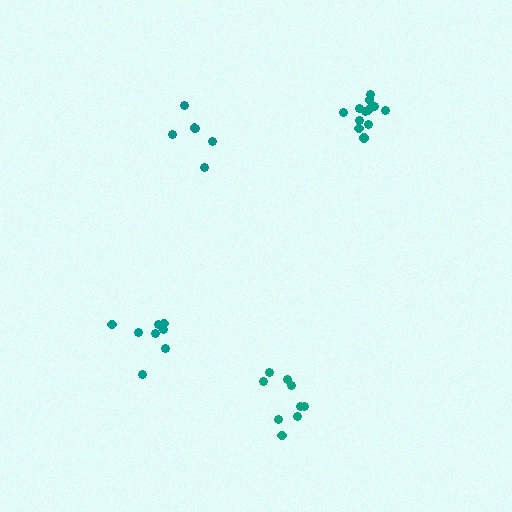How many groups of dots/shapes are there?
There are 4 groups.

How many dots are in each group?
Group 1: 8 dots, Group 2: 6 dots, Group 3: 9 dots, Group 4: 12 dots (35 total).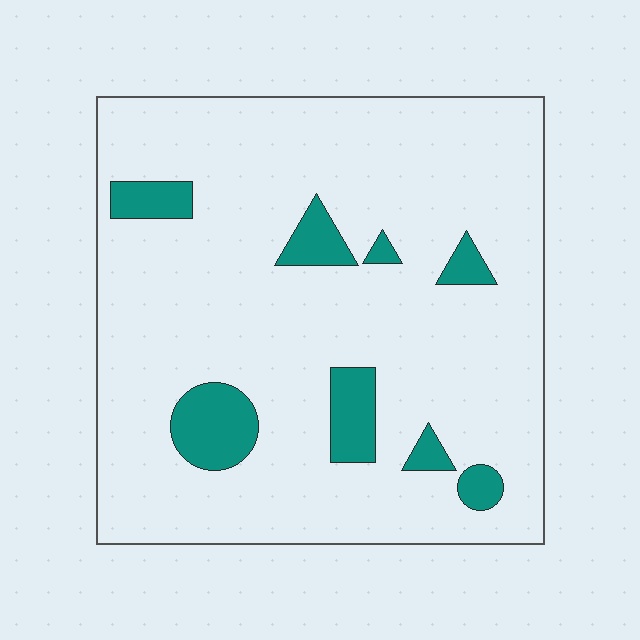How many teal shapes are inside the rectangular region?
8.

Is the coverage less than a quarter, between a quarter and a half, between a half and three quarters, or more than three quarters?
Less than a quarter.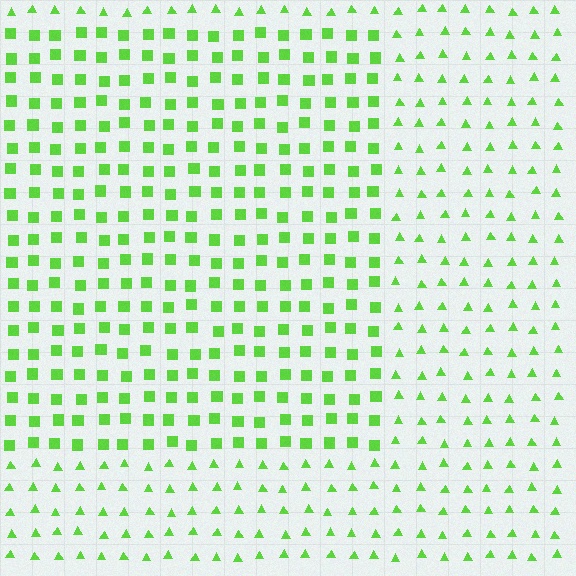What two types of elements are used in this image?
The image uses squares inside the rectangle region and triangles outside it.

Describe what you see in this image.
The image is filled with small lime elements arranged in a uniform grid. A rectangle-shaped region contains squares, while the surrounding area contains triangles. The boundary is defined purely by the change in element shape.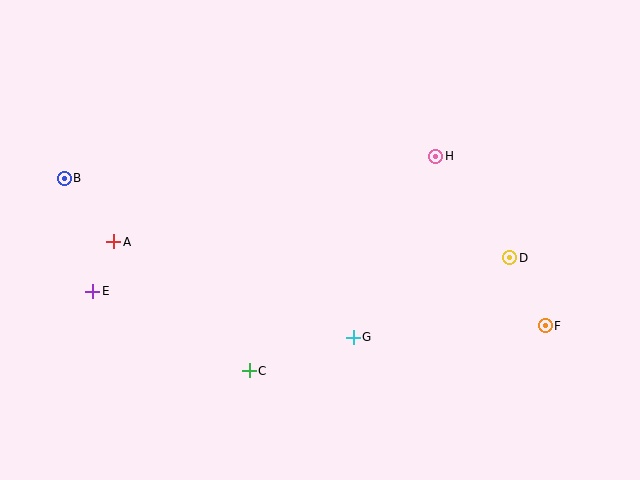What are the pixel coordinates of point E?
Point E is at (93, 292).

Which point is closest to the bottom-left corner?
Point E is closest to the bottom-left corner.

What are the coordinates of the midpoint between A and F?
The midpoint between A and F is at (329, 284).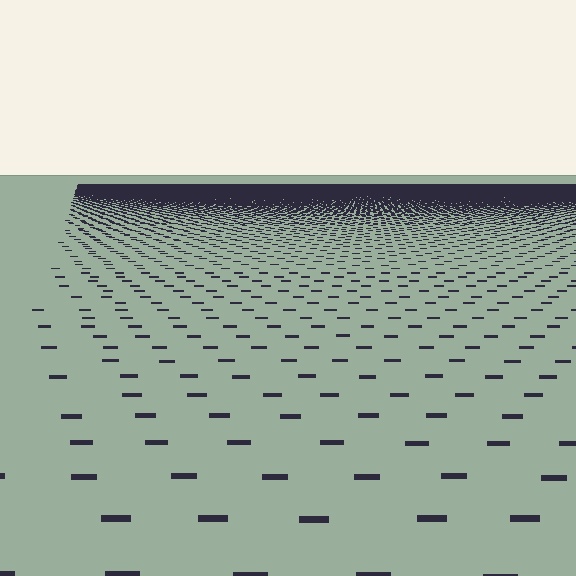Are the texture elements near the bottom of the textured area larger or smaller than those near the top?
Larger. Near the bottom, elements are closer to the viewer and appear at a bigger on-screen size.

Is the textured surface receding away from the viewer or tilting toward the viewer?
The surface is receding away from the viewer. Texture elements get smaller and denser toward the top.